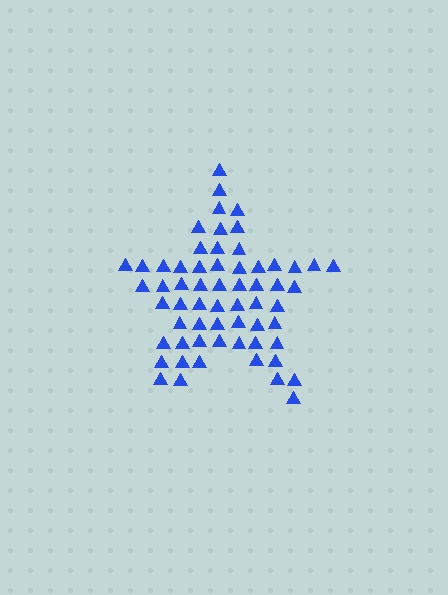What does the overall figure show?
The overall figure shows a star.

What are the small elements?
The small elements are triangles.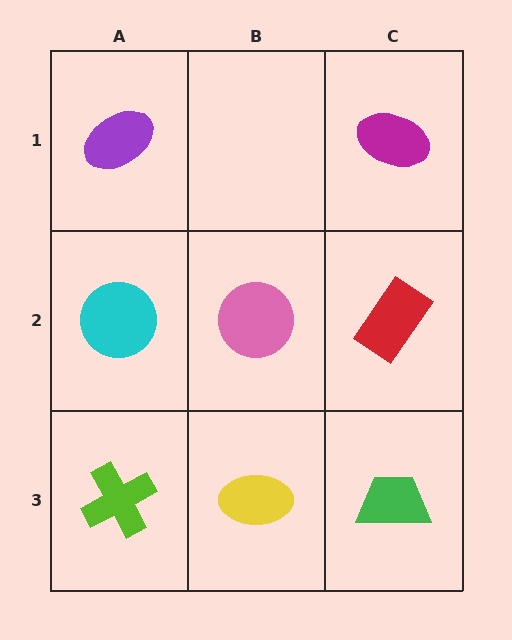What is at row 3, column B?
A yellow ellipse.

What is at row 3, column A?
A lime cross.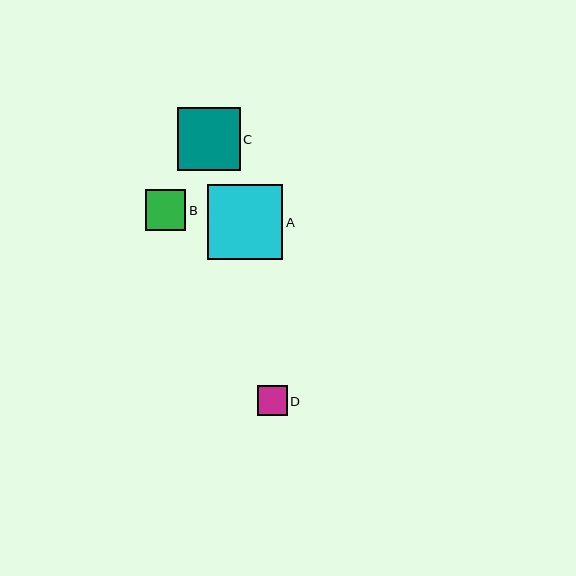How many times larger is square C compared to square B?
Square C is approximately 1.5 times the size of square B.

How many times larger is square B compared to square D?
Square B is approximately 1.4 times the size of square D.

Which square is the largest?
Square A is the largest with a size of approximately 75 pixels.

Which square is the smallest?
Square D is the smallest with a size of approximately 30 pixels.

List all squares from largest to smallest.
From largest to smallest: A, C, B, D.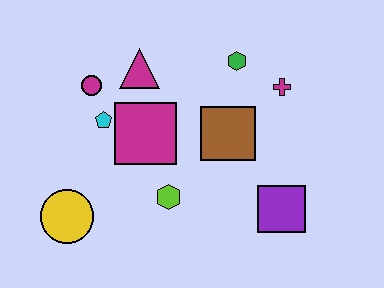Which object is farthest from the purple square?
The magenta circle is farthest from the purple square.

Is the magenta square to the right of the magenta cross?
No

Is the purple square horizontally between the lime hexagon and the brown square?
No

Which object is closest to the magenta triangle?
The magenta circle is closest to the magenta triangle.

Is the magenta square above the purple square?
Yes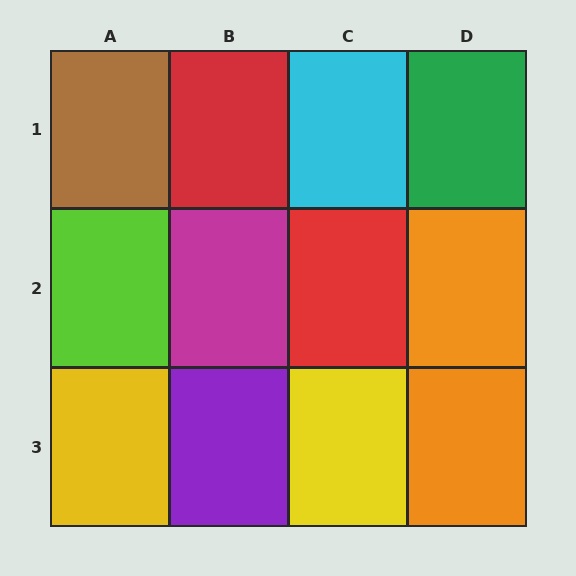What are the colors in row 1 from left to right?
Brown, red, cyan, green.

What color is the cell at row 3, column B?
Purple.